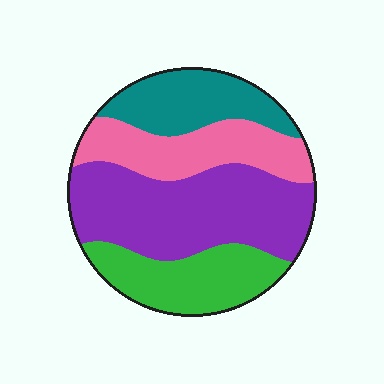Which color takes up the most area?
Purple, at roughly 40%.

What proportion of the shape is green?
Green takes up about one fifth (1/5) of the shape.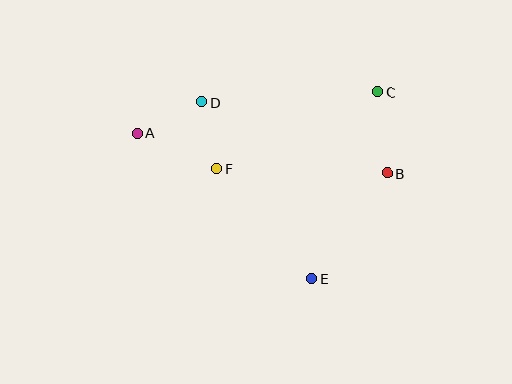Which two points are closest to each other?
Points D and F are closest to each other.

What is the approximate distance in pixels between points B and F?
The distance between B and F is approximately 171 pixels.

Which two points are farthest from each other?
Points A and B are farthest from each other.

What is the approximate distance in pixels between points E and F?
The distance between E and F is approximately 145 pixels.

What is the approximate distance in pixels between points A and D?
The distance between A and D is approximately 72 pixels.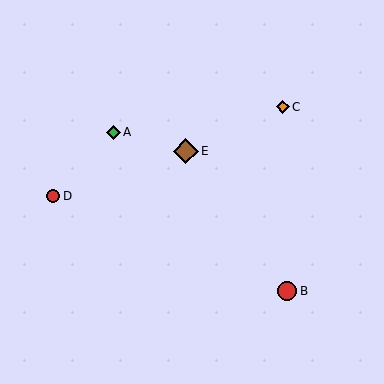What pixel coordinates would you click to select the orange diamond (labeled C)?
Click at (283, 107) to select the orange diamond C.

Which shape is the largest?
The brown diamond (labeled E) is the largest.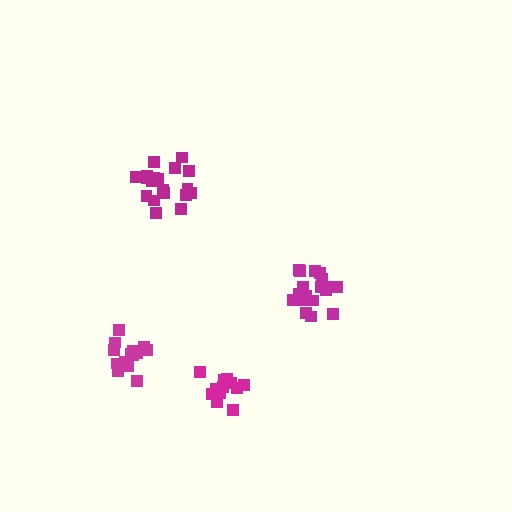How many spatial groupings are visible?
There are 4 spatial groupings.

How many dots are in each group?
Group 1: 20 dots, Group 2: 19 dots, Group 3: 15 dots, Group 4: 14 dots (68 total).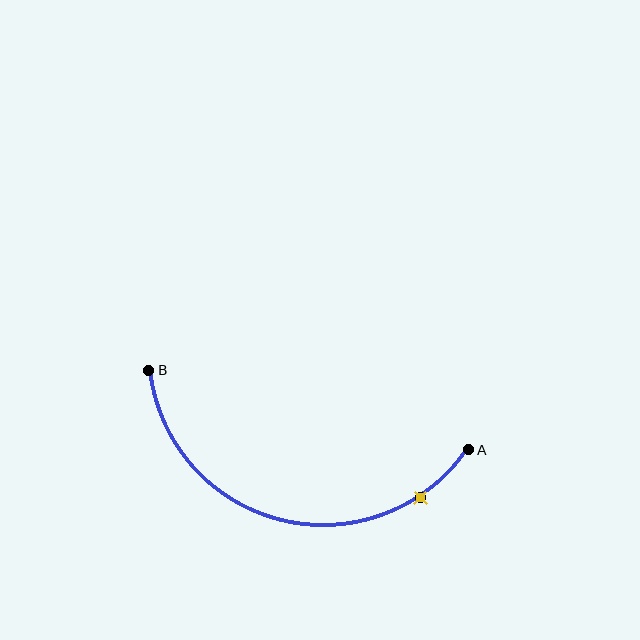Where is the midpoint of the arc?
The arc midpoint is the point on the curve farthest from the straight line joining A and B. It sits below that line.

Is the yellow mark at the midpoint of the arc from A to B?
No. The yellow mark lies on the arc but is closer to endpoint A. The arc midpoint would be at the point on the curve equidistant along the arc from both A and B.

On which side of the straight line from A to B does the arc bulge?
The arc bulges below the straight line connecting A and B.